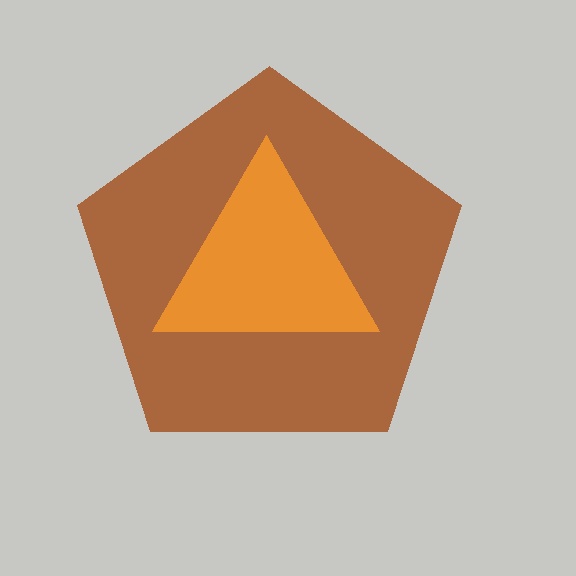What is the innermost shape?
The orange triangle.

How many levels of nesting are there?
2.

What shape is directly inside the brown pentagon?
The orange triangle.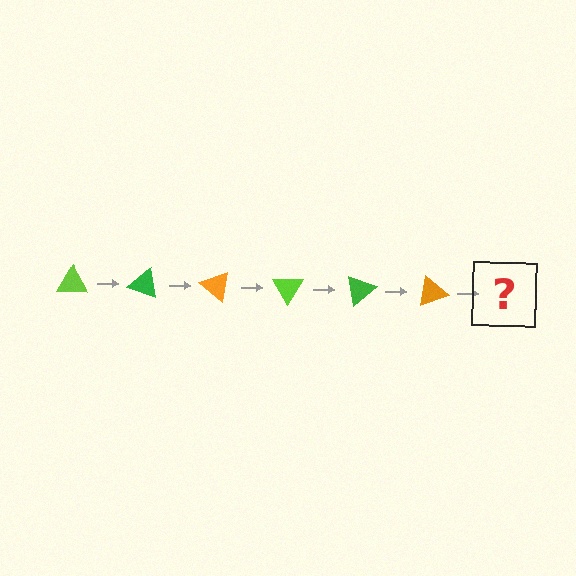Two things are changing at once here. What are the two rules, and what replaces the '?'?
The two rules are that it rotates 20 degrees each step and the color cycles through lime, green, and orange. The '?' should be a lime triangle, rotated 120 degrees from the start.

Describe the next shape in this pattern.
It should be a lime triangle, rotated 120 degrees from the start.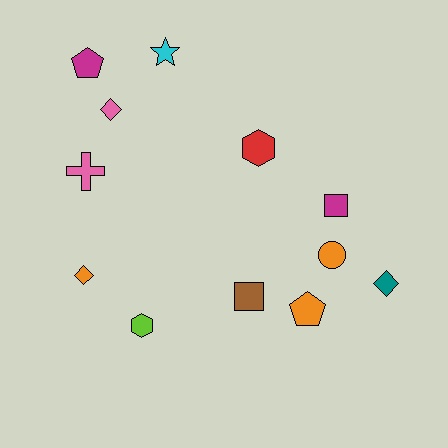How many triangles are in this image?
There are no triangles.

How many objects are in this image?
There are 12 objects.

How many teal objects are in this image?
There is 1 teal object.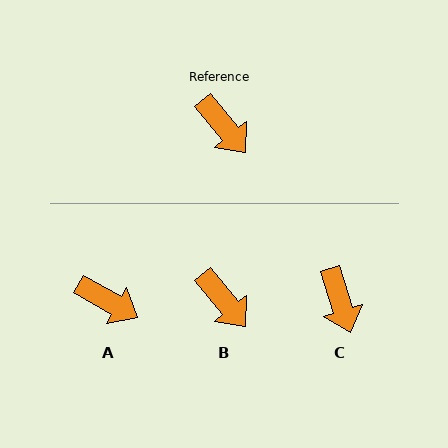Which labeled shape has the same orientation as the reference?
B.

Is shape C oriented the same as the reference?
No, it is off by about 22 degrees.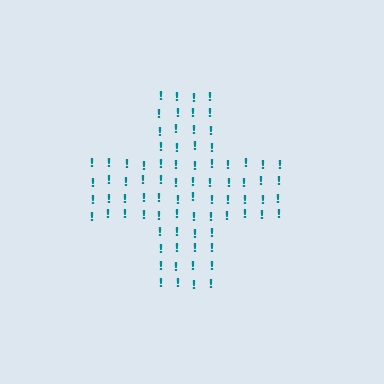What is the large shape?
The large shape is a cross.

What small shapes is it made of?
It is made of small exclamation marks.